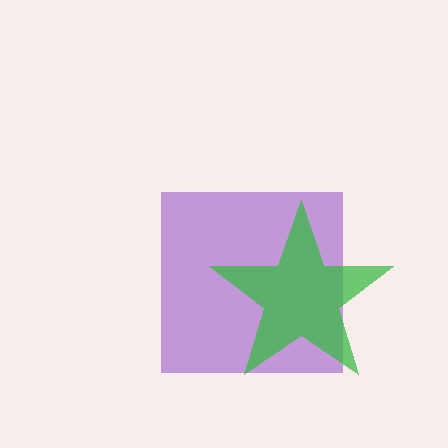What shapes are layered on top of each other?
The layered shapes are: a purple square, a green star.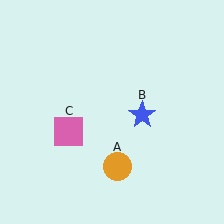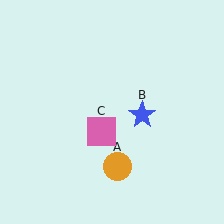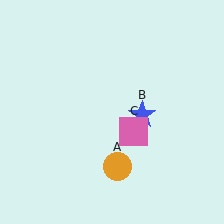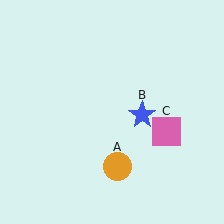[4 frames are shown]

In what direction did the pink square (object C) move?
The pink square (object C) moved right.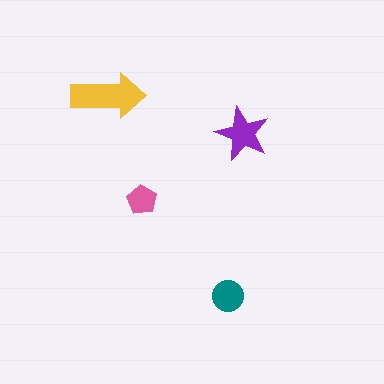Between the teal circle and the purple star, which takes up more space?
The purple star.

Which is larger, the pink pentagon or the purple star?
The purple star.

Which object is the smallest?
The pink pentagon.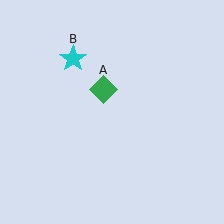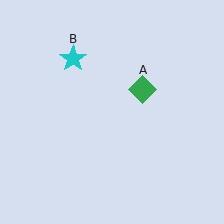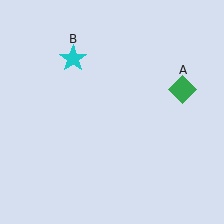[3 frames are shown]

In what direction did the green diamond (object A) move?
The green diamond (object A) moved right.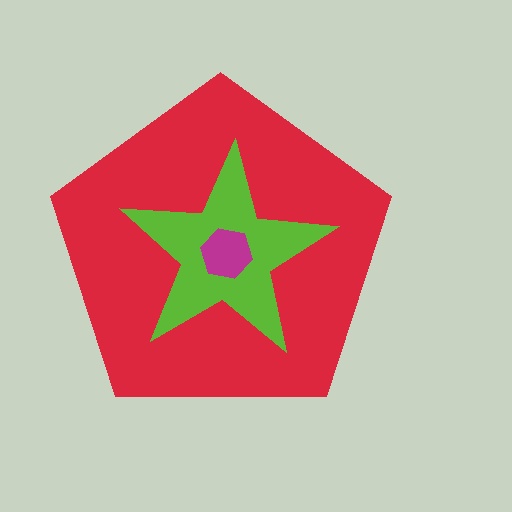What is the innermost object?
The magenta hexagon.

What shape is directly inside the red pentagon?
The lime star.